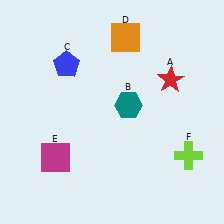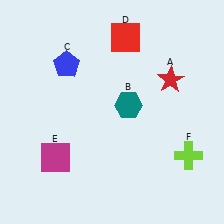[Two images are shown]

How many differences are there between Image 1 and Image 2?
There is 1 difference between the two images.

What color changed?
The square (D) changed from orange in Image 1 to red in Image 2.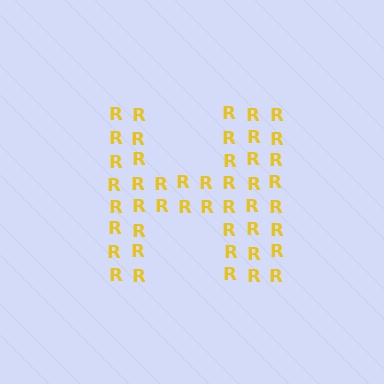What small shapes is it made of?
It is made of small letter R's.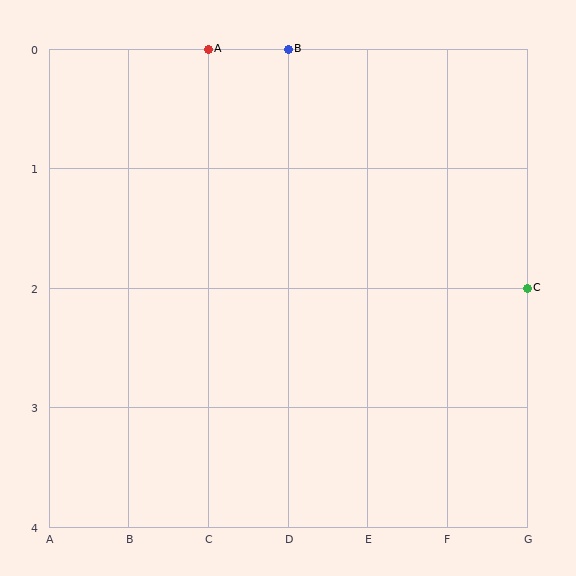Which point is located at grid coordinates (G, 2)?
Point C is at (G, 2).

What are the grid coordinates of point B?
Point B is at grid coordinates (D, 0).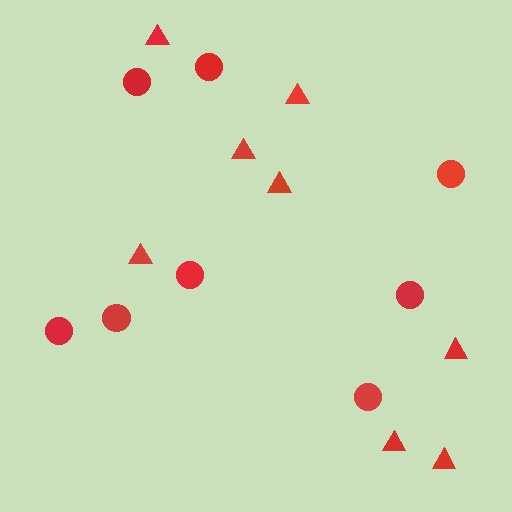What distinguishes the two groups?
There are 2 groups: one group of circles (8) and one group of triangles (8).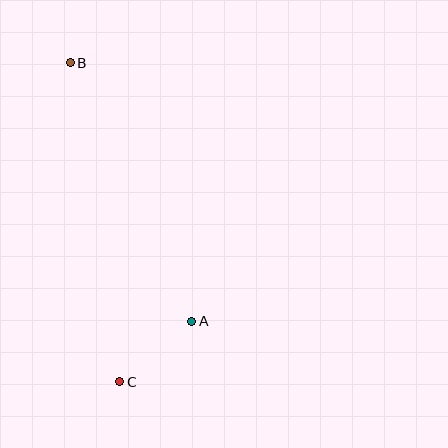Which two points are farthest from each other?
Points B and C are farthest from each other.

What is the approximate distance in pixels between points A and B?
The distance between A and B is approximately 286 pixels.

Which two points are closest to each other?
Points A and C are closest to each other.